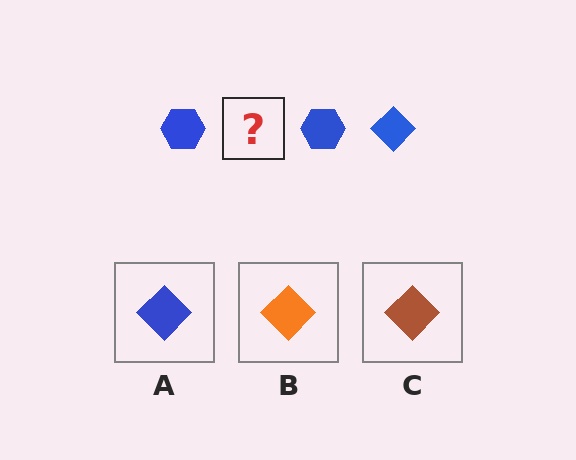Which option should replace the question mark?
Option A.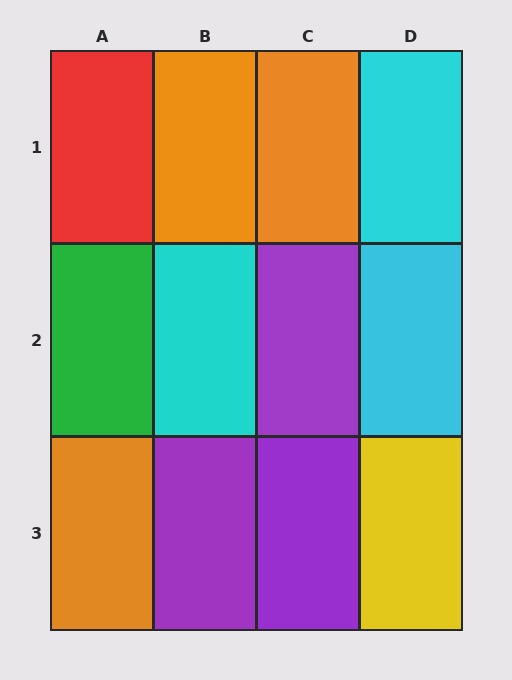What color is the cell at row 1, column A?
Red.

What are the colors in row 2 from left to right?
Green, cyan, purple, cyan.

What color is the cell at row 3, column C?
Purple.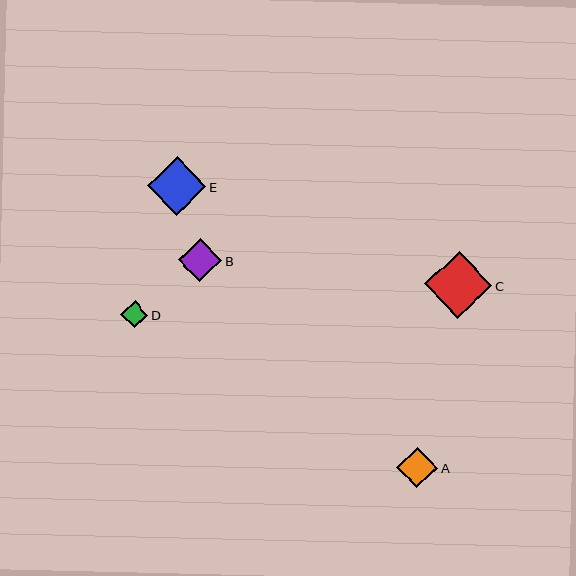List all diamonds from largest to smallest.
From largest to smallest: C, E, B, A, D.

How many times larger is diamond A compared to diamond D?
Diamond A is approximately 1.5 times the size of diamond D.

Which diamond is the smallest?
Diamond D is the smallest with a size of approximately 27 pixels.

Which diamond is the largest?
Diamond C is the largest with a size of approximately 67 pixels.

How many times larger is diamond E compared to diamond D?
Diamond E is approximately 2.2 times the size of diamond D.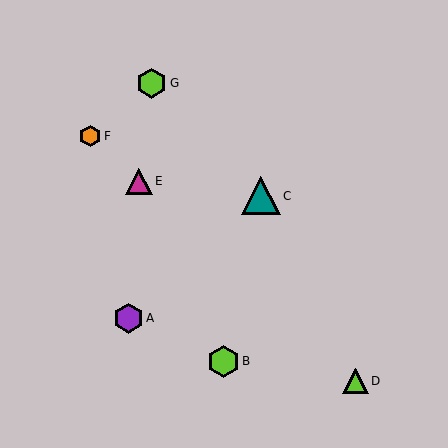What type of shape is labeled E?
Shape E is a magenta triangle.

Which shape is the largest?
The teal triangle (labeled C) is the largest.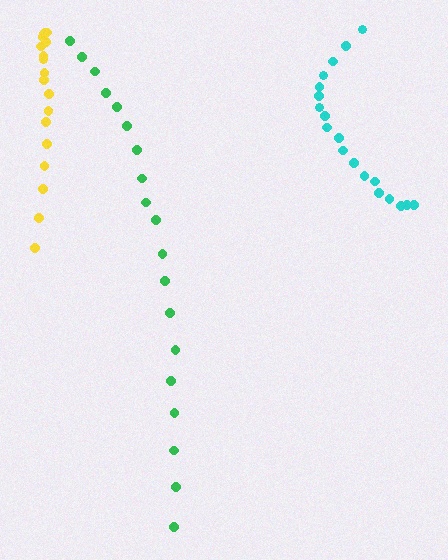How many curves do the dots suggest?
There are 3 distinct paths.